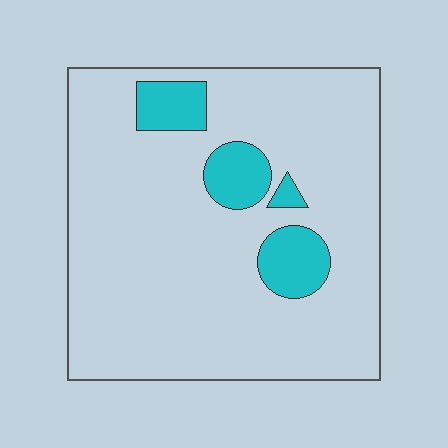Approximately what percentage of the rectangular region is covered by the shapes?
Approximately 15%.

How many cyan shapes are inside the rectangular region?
4.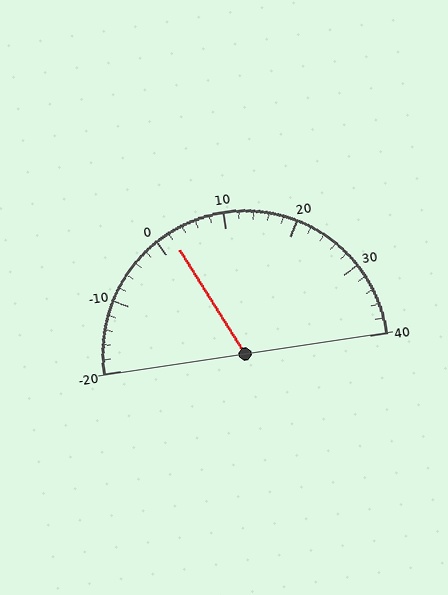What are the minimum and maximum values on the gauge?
The gauge ranges from -20 to 40.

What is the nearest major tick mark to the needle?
The nearest major tick mark is 0.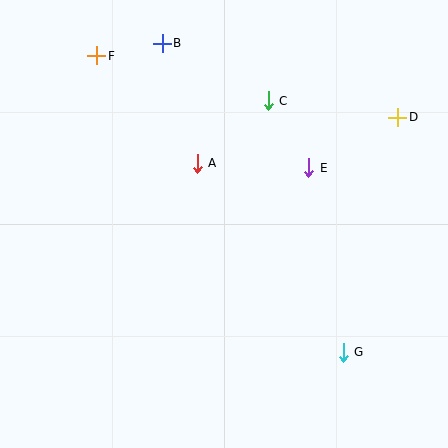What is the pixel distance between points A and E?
The distance between A and E is 111 pixels.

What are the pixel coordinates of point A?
Point A is at (197, 163).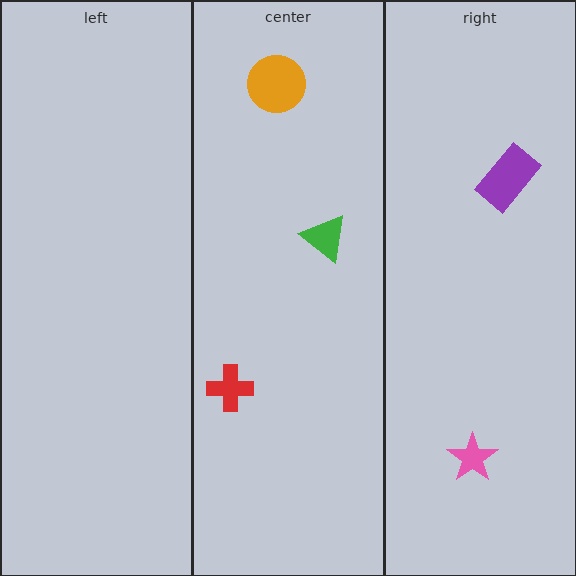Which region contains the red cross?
The center region.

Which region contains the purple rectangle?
The right region.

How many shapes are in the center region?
3.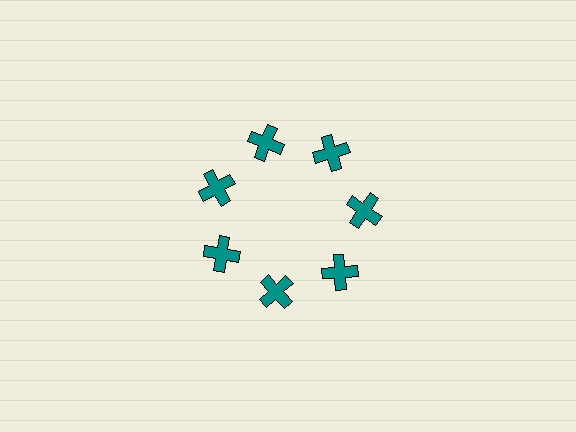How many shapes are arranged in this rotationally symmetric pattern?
There are 7 shapes, arranged in 7 groups of 1.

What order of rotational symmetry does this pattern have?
This pattern has 7-fold rotational symmetry.